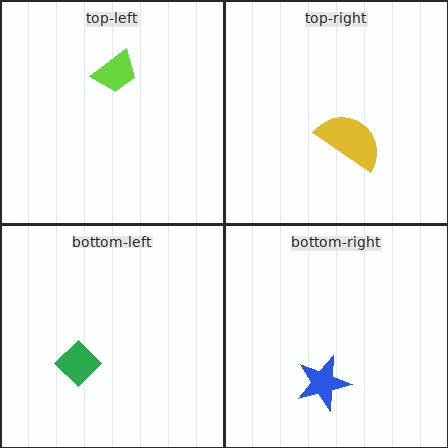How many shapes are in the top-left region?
1.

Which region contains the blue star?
The bottom-right region.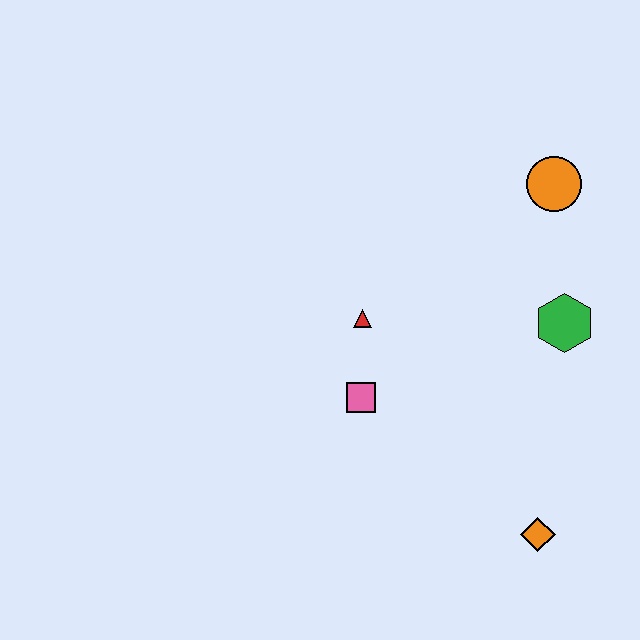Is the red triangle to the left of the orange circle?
Yes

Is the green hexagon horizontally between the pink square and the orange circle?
No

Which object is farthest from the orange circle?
The orange diamond is farthest from the orange circle.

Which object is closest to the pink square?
The red triangle is closest to the pink square.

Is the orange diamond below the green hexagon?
Yes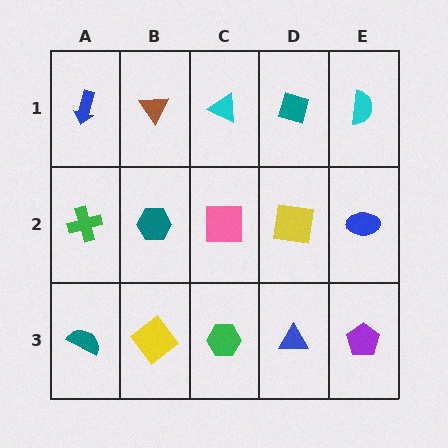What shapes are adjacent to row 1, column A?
A green cross (row 2, column A), a brown triangle (row 1, column B).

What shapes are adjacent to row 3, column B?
A teal hexagon (row 2, column B), a teal semicircle (row 3, column A), a green hexagon (row 3, column C).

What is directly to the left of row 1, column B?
A blue arrow.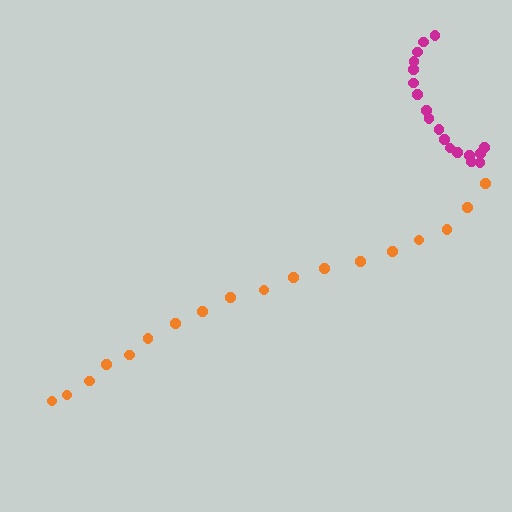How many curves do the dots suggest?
There are 2 distinct paths.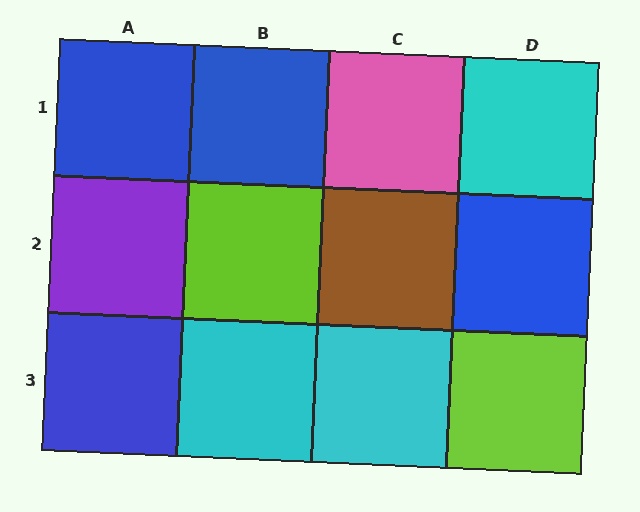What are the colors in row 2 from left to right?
Purple, lime, brown, blue.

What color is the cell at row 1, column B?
Blue.